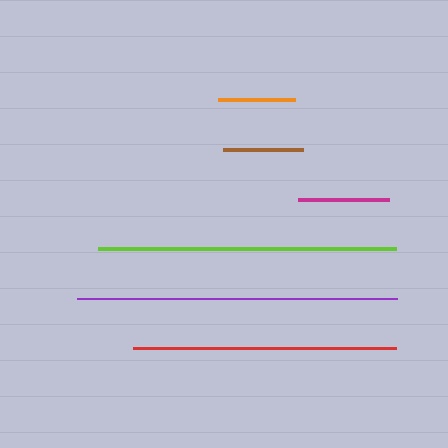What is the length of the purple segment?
The purple segment is approximately 320 pixels long.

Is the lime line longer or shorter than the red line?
The lime line is longer than the red line.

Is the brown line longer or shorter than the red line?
The red line is longer than the brown line.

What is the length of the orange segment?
The orange segment is approximately 77 pixels long.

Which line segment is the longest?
The purple line is the longest at approximately 320 pixels.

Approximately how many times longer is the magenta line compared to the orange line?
The magenta line is approximately 1.2 times the length of the orange line.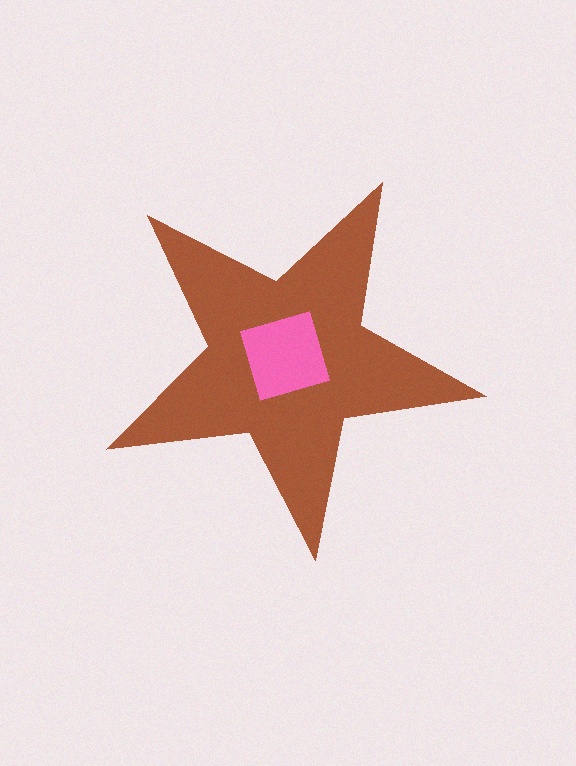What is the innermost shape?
The pink square.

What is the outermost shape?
The brown star.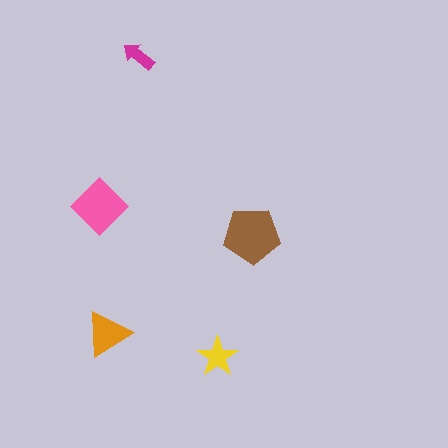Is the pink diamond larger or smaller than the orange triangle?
Larger.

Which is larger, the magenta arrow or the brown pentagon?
The brown pentagon.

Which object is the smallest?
The magenta arrow.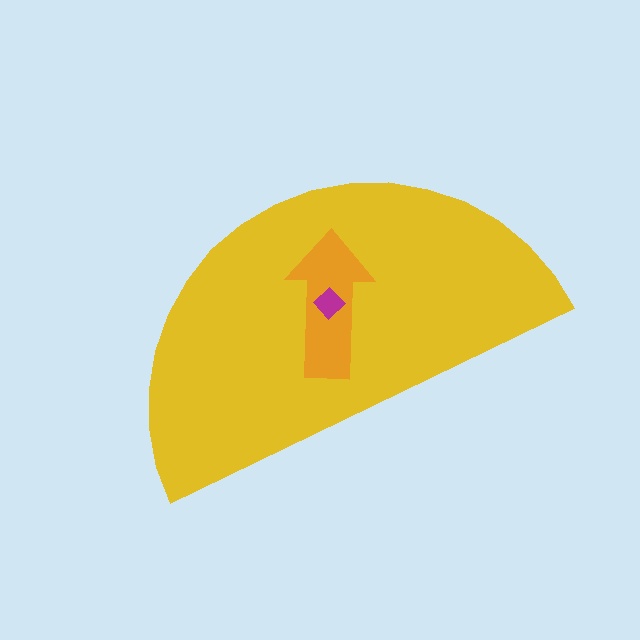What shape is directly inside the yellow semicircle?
The orange arrow.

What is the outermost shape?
The yellow semicircle.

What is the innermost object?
The magenta diamond.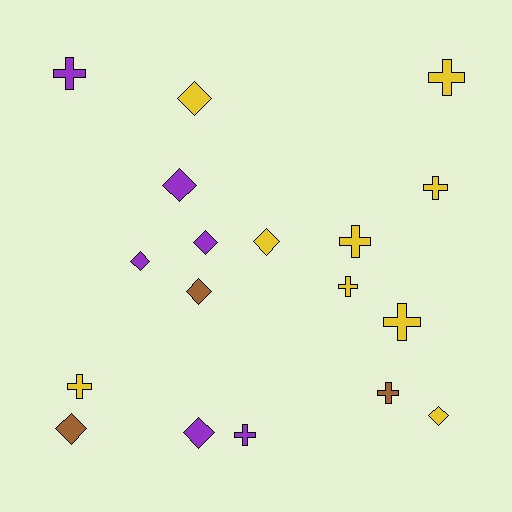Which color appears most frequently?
Yellow, with 9 objects.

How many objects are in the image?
There are 18 objects.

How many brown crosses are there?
There is 1 brown cross.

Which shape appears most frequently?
Cross, with 9 objects.